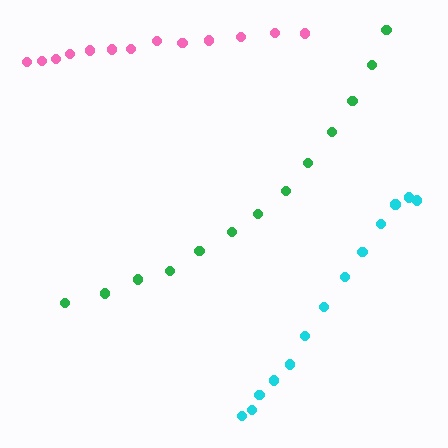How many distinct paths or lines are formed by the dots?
There are 3 distinct paths.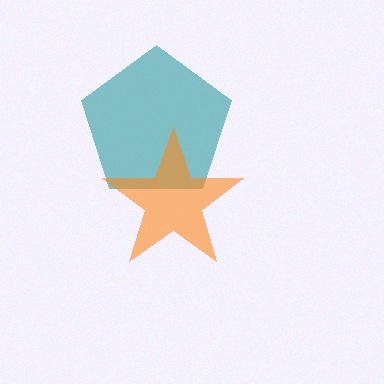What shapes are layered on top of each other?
The layered shapes are: a teal pentagon, an orange star.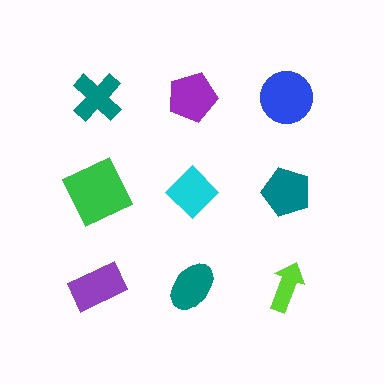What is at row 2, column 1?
A green square.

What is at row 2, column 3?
A teal pentagon.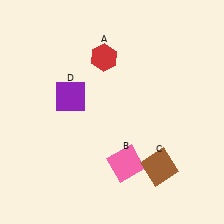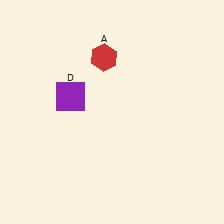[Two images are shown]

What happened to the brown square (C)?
The brown square (C) was removed in Image 2. It was in the bottom-right area of Image 1.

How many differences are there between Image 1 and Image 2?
There are 2 differences between the two images.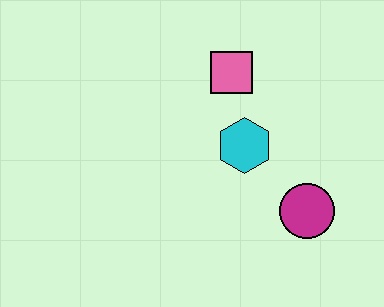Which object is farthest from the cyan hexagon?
The magenta circle is farthest from the cyan hexagon.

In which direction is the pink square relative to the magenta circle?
The pink square is above the magenta circle.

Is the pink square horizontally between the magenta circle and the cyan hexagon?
No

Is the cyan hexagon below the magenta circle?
No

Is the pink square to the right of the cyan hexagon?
No